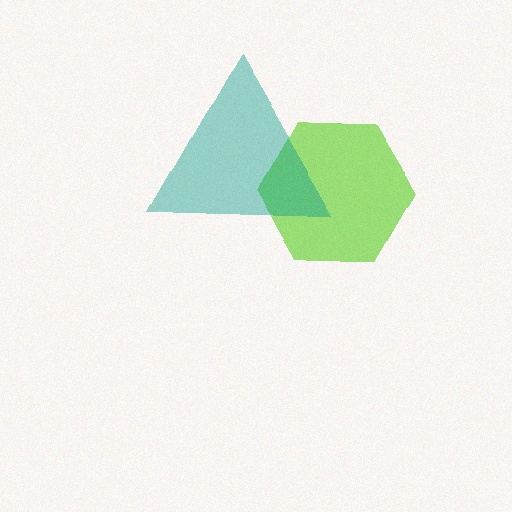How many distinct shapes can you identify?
There are 2 distinct shapes: a lime hexagon, a teal triangle.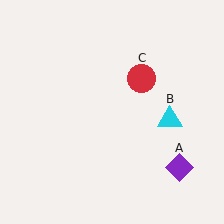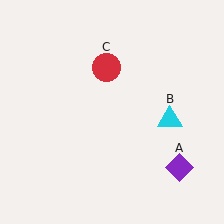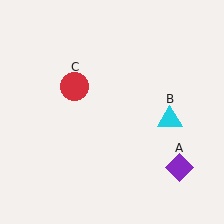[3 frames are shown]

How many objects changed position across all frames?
1 object changed position: red circle (object C).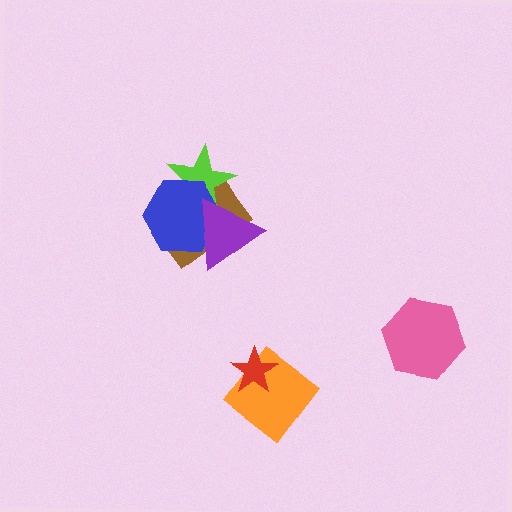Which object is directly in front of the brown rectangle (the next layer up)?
The lime star is directly in front of the brown rectangle.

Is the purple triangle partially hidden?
No, no other shape covers it.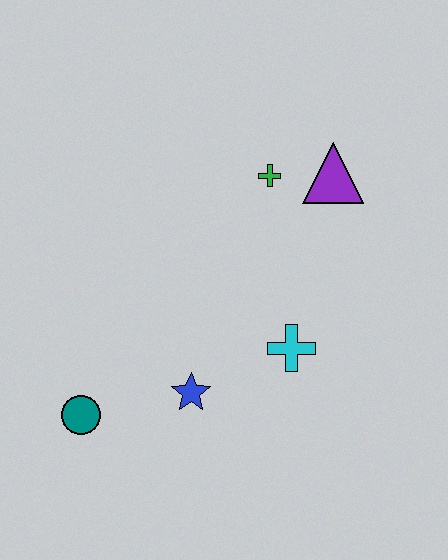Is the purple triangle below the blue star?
No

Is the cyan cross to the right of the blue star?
Yes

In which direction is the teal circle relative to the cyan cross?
The teal circle is to the left of the cyan cross.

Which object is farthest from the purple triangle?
The teal circle is farthest from the purple triangle.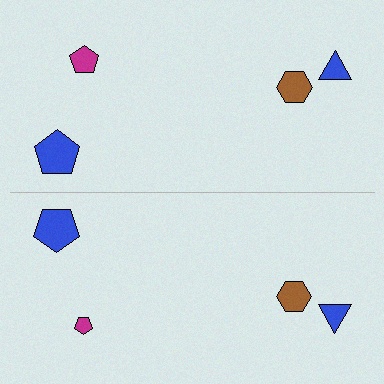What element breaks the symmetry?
The magenta pentagon on the bottom side has a different size than its mirror counterpart.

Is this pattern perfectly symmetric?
No, the pattern is not perfectly symmetric. The magenta pentagon on the bottom side has a different size than its mirror counterpart.